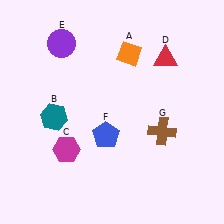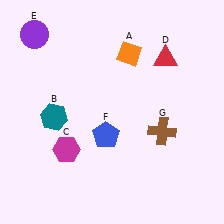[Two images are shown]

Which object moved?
The purple circle (E) moved left.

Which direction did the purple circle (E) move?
The purple circle (E) moved left.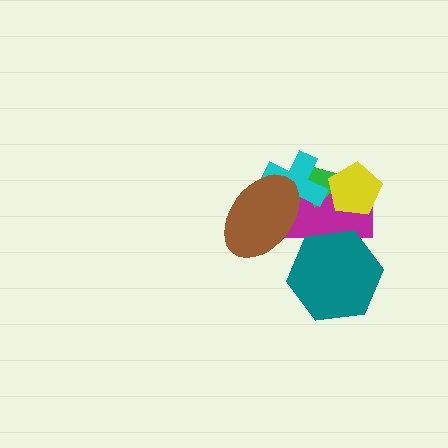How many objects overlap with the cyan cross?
3 objects overlap with the cyan cross.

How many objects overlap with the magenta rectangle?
5 objects overlap with the magenta rectangle.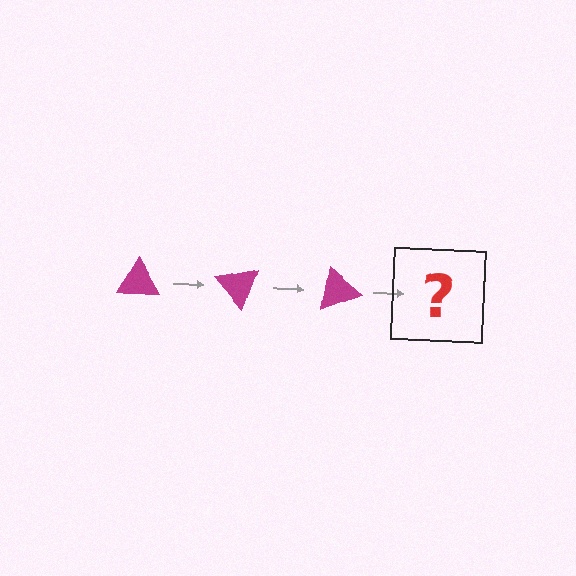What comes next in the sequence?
The next element should be a magenta triangle rotated 150 degrees.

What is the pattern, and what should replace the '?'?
The pattern is that the triangle rotates 50 degrees each step. The '?' should be a magenta triangle rotated 150 degrees.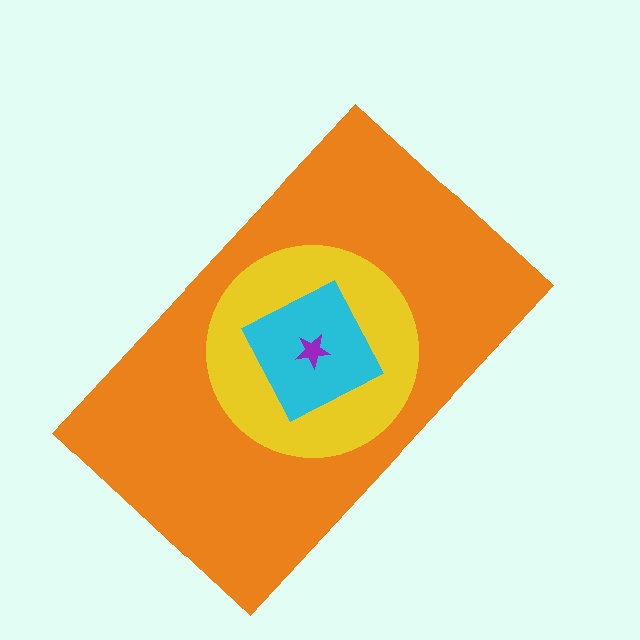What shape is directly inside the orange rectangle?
The yellow circle.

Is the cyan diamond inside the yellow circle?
Yes.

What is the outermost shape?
The orange rectangle.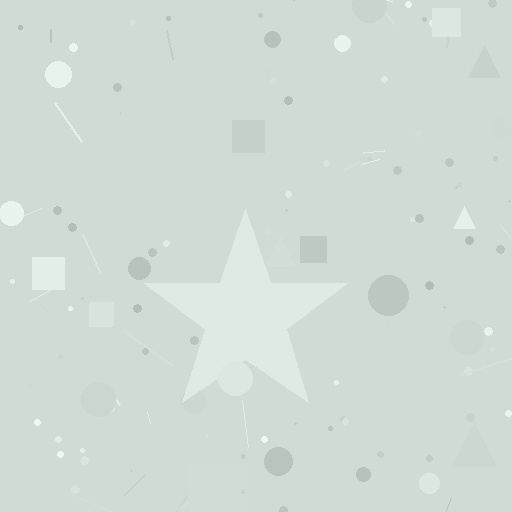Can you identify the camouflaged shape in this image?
The camouflaged shape is a star.